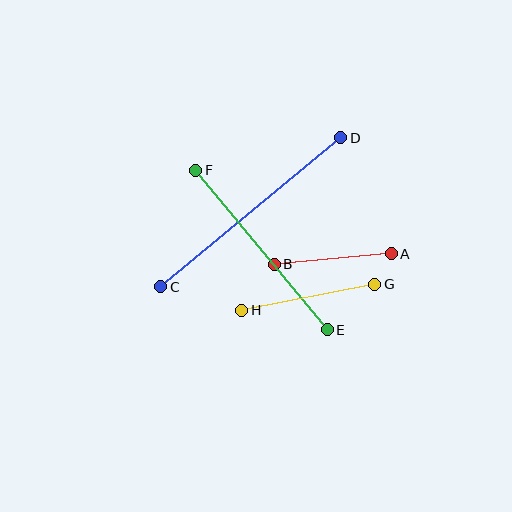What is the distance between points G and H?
The distance is approximately 136 pixels.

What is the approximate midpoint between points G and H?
The midpoint is at approximately (308, 297) pixels.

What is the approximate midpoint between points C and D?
The midpoint is at approximately (251, 212) pixels.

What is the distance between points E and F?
The distance is approximately 207 pixels.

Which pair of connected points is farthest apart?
Points C and D are farthest apart.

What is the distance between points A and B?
The distance is approximately 118 pixels.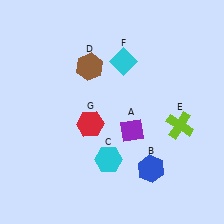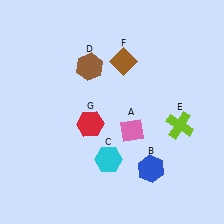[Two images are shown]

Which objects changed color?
A changed from purple to pink. F changed from cyan to brown.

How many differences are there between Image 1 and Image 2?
There are 2 differences between the two images.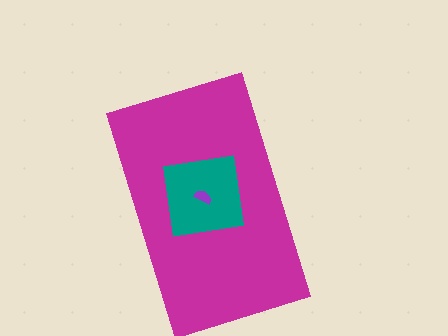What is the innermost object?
The purple semicircle.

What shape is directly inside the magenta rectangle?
The teal square.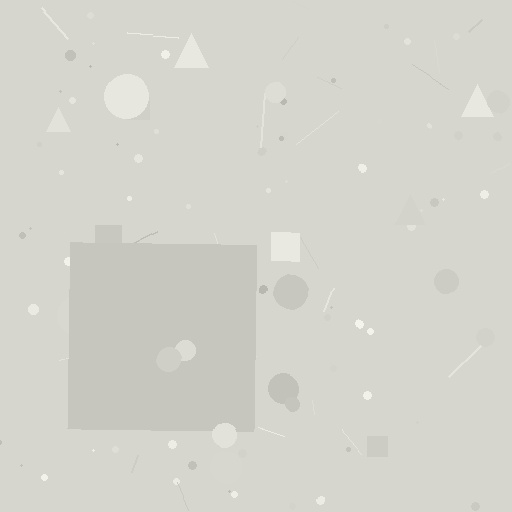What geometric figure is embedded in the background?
A square is embedded in the background.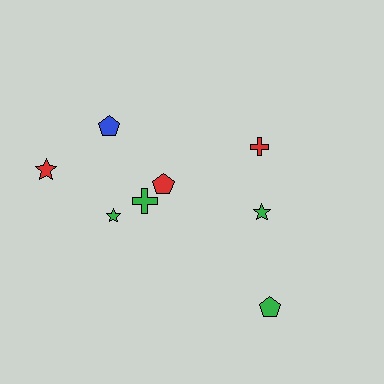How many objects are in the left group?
There are 5 objects.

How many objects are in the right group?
There are 3 objects.